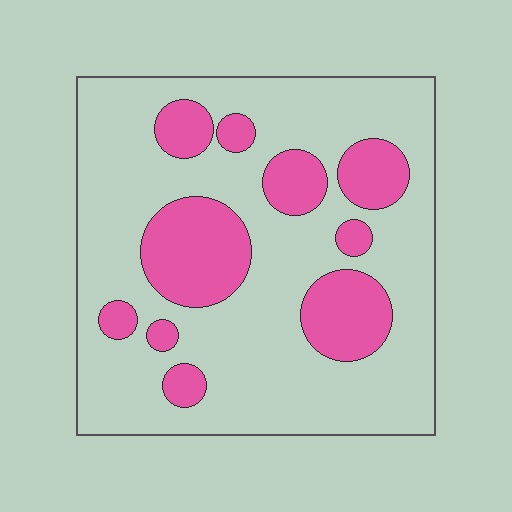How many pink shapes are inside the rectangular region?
10.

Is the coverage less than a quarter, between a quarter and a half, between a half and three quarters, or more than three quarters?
Between a quarter and a half.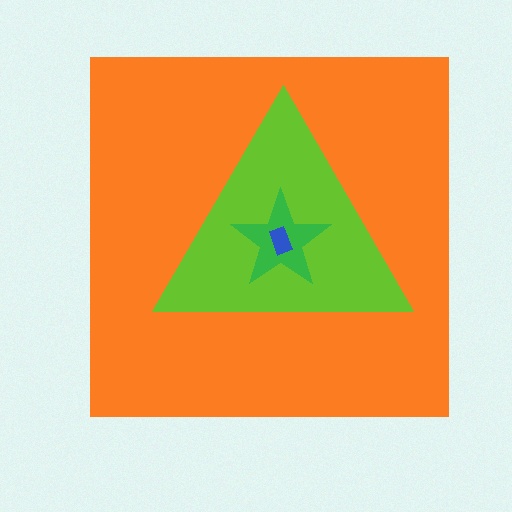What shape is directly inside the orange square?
The lime triangle.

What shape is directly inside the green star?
The blue rectangle.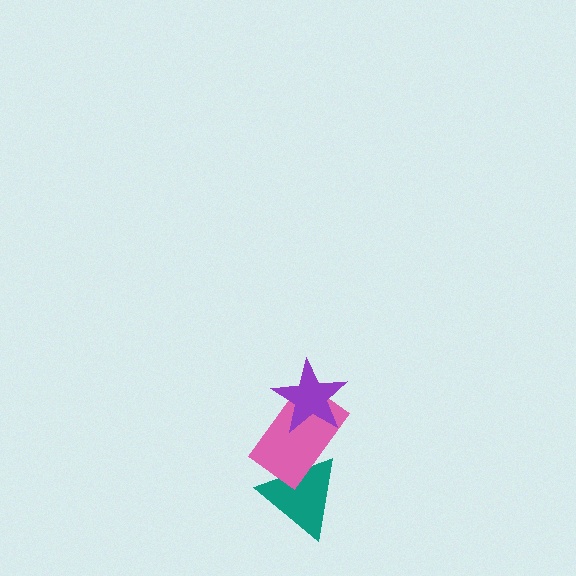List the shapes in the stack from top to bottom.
From top to bottom: the purple star, the pink rectangle, the teal triangle.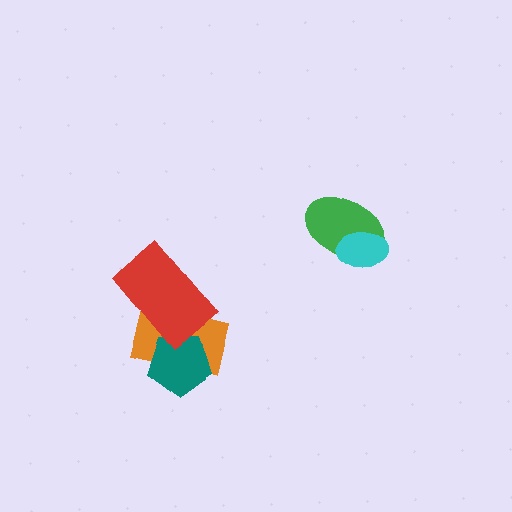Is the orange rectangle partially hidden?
Yes, it is partially covered by another shape.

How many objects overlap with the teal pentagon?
2 objects overlap with the teal pentagon.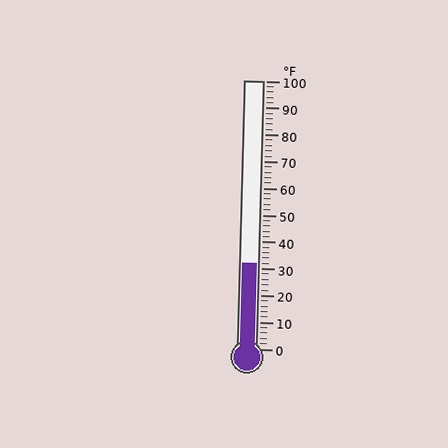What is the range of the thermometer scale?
The thermometer scale ranges from 0°F to 100°F.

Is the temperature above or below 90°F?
The temperature is below 90°F.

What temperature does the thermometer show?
The thermometer shows approximately 32°F.